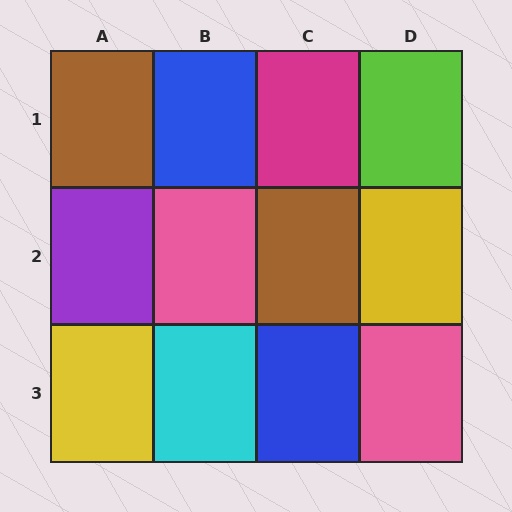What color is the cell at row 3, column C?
Blue.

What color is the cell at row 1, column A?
Brown.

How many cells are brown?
2 cells are brown.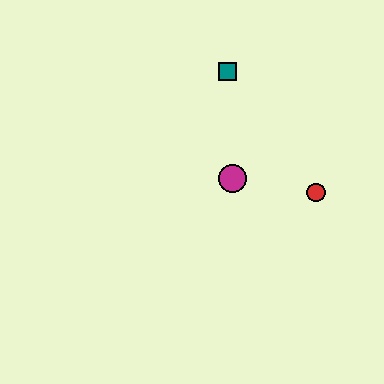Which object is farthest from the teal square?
The red circle is farthest from the teal square.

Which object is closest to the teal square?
The magenta circle is closest to the teal square.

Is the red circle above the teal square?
No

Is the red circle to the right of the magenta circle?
Yes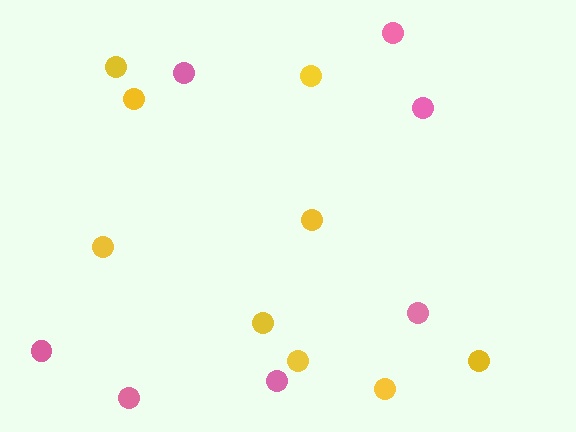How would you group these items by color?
There are 2 groups: one group of yellow circles (9) and one group of pink circles (7).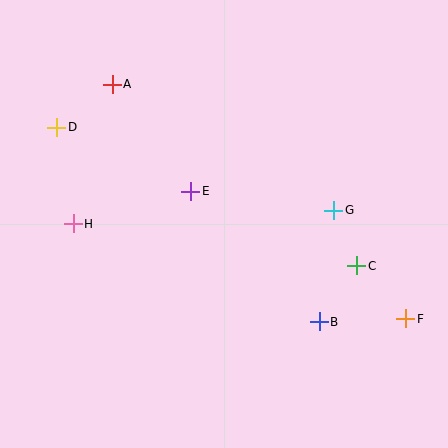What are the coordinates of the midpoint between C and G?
The midpoint between C and G is at (345, 238).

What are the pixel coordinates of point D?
Point D is at (57, 127).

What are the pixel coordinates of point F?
Point F is at (406, 319).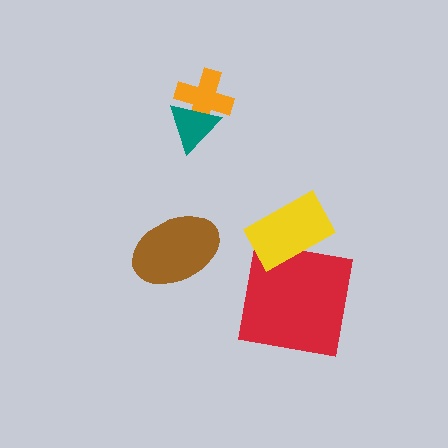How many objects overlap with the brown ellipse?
0 objects overlap with the brown ellipse.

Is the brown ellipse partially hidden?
No, no other shape covers it.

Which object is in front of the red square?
The yellow rectangle is in front of the red square.